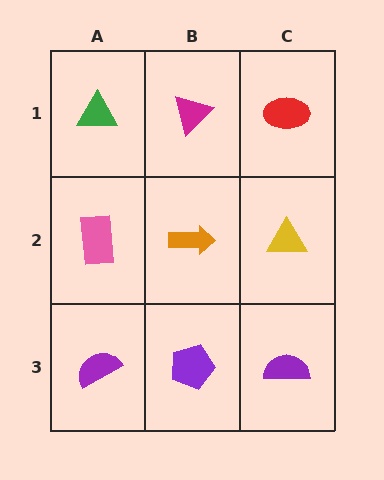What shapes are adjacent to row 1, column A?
A pink rectangle (row 2, column A), a magenta triangle (row 1, column B).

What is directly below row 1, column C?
A yellow triangle.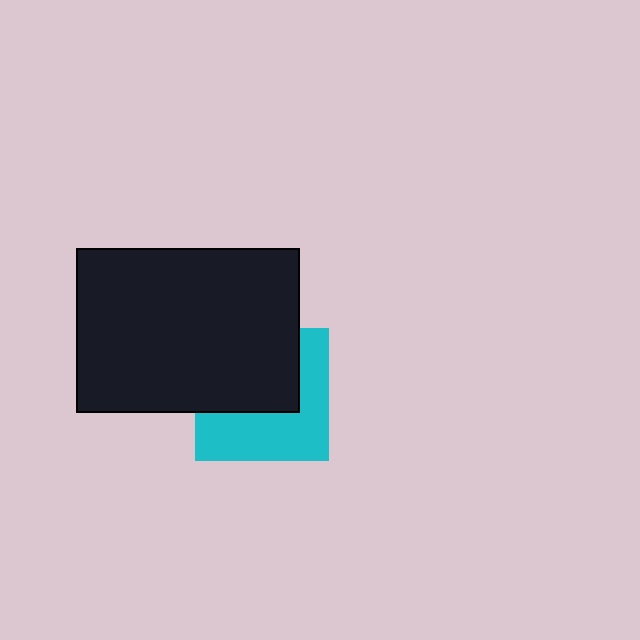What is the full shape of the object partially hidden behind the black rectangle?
The partially hidden object is a cyan square.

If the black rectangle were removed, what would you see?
You would see the complete cyan square.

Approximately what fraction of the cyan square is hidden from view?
Roughly 50% of the cyan square is hidden behind the black rectangle.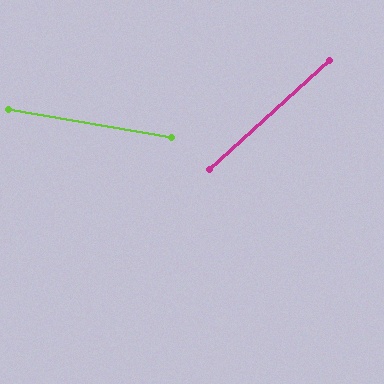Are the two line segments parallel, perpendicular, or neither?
Neither parallel nor perpendicular — they differ by about 52°.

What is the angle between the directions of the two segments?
Approximately 52 degrees.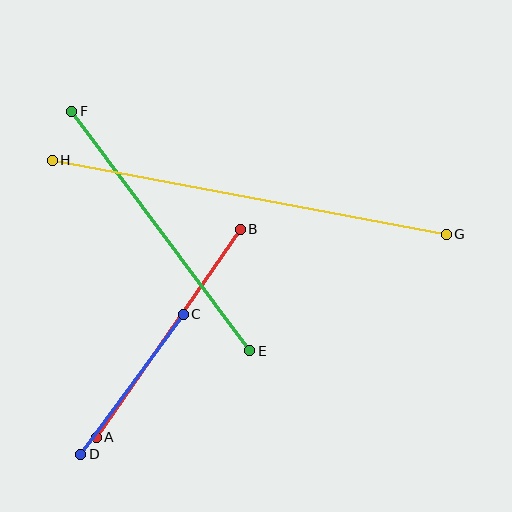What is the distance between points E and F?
The distance is approximately 298 pixels.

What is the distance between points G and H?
The distance is approximately 401 pixels.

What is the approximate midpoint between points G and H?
The midpoint is at approximately (249, 197) pixels.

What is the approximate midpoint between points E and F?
The midpoint is at approximately (161, 231) pixels.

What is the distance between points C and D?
The distance is approximately 173 pixels.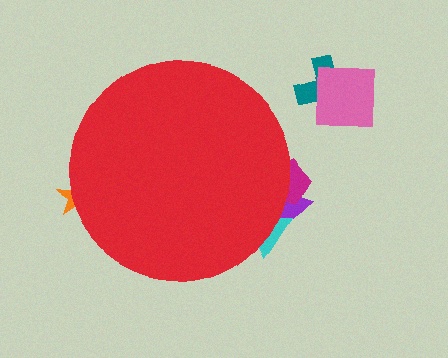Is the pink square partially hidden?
No, the pink square is fully visible.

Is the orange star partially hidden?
Yes, the orange star is partially hidden behind the red circle.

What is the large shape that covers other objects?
A red circle.